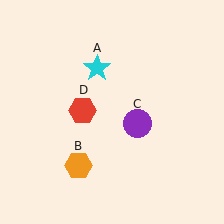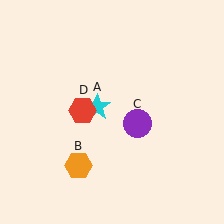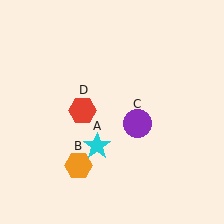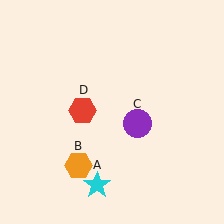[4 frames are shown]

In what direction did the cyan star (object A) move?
The cyan star (object A) moved down.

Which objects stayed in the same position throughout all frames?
Orange hexagon (object B) and purple circle (object C) and red hexagon (object D) remained stationary.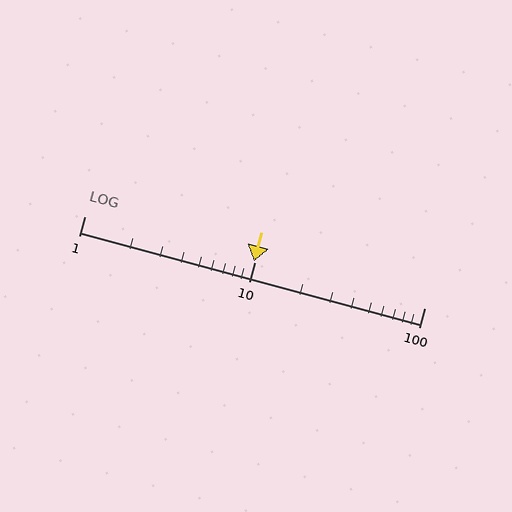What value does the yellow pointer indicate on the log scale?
The pointer indicates approximately 9.9.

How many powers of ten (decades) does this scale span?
The scale spans 2 decades, from 1 to 100.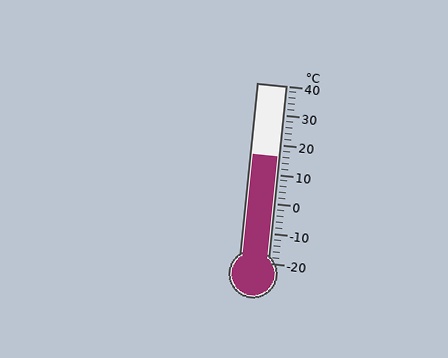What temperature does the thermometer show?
The thermometer shows approximately 16°C.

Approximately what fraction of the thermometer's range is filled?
The thermometer is filled to approximately 60% of its range.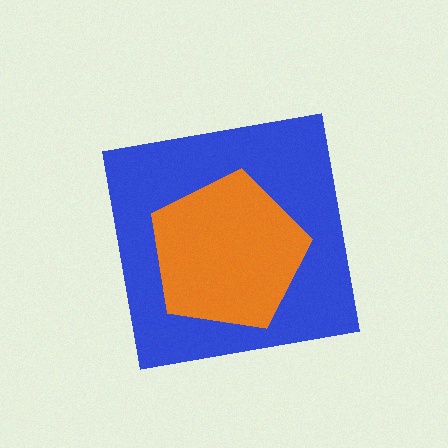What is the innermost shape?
The orange pentagon.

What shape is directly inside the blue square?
The orange pentagon.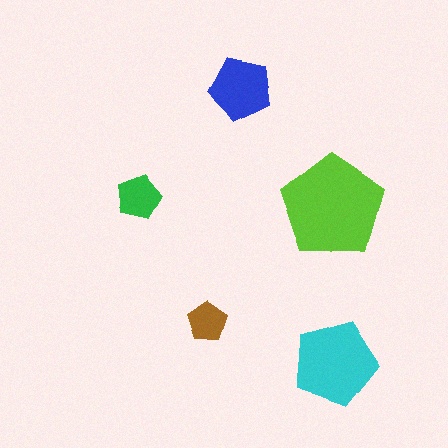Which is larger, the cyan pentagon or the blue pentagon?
The cyan one.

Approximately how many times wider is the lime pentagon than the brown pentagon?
About 2.5 times wider.